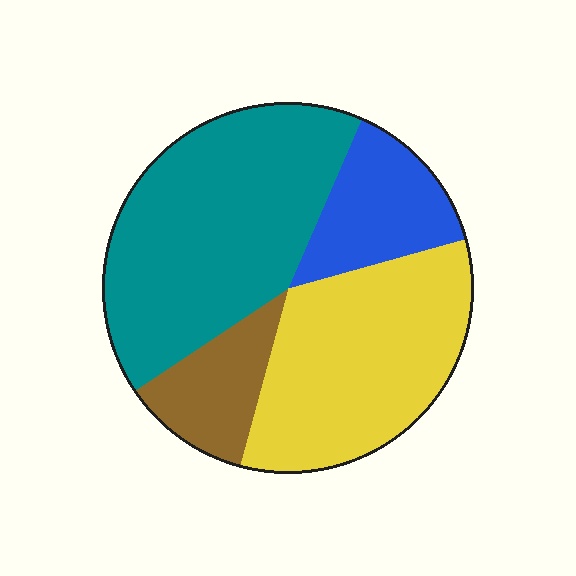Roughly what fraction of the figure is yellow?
Yellow covers about 35% of the figure.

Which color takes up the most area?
Teal, at roughly 40%.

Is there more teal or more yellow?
Teal.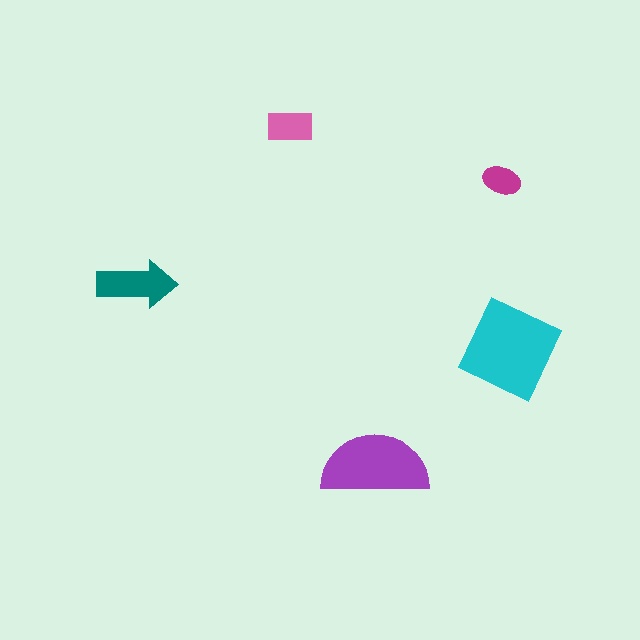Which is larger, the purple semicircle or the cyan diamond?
The cyan diamond.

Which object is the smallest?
The magenta ellipse.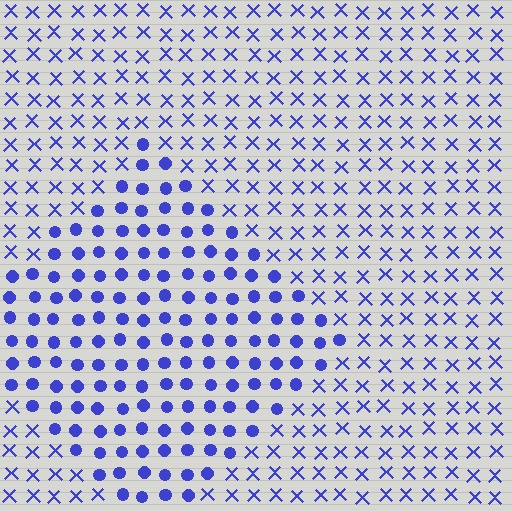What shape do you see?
I see a diamond.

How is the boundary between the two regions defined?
The boundary is defined by a change in element shape: circles inside vs. X marks outside. All elements share the same color and spacing.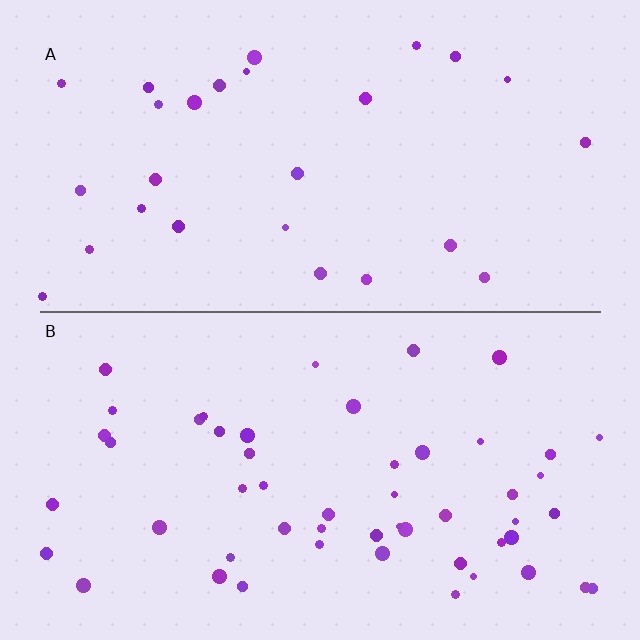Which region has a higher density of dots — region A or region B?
B (the bottom).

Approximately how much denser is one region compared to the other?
Approximately 2.0× — region B over region A.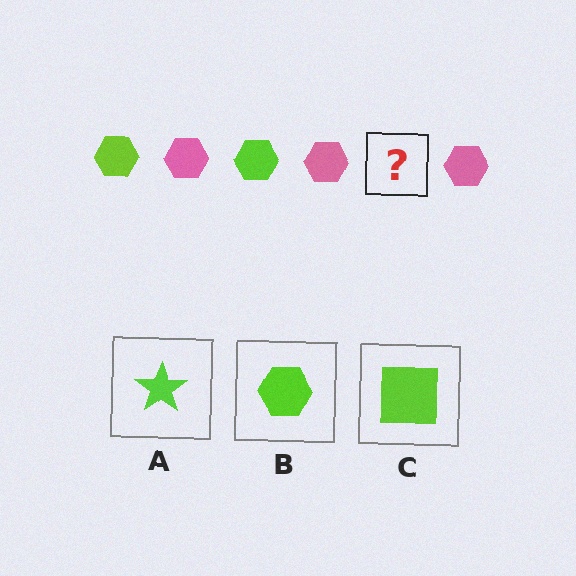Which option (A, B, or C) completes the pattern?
B.